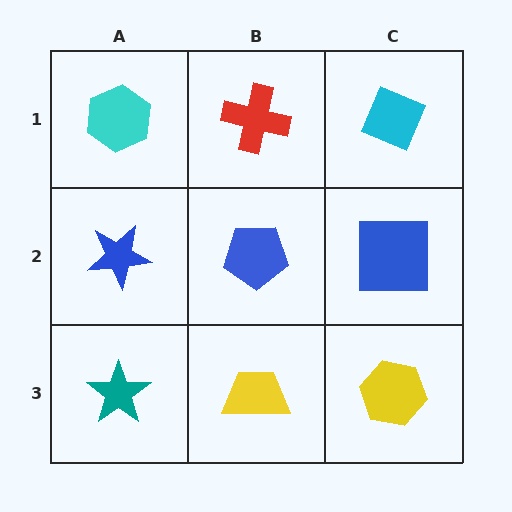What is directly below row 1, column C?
A blue square.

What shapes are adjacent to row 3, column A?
A blue star (row 2, column A), a yellow trapezoid (row 3, column B).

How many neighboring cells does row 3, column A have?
2.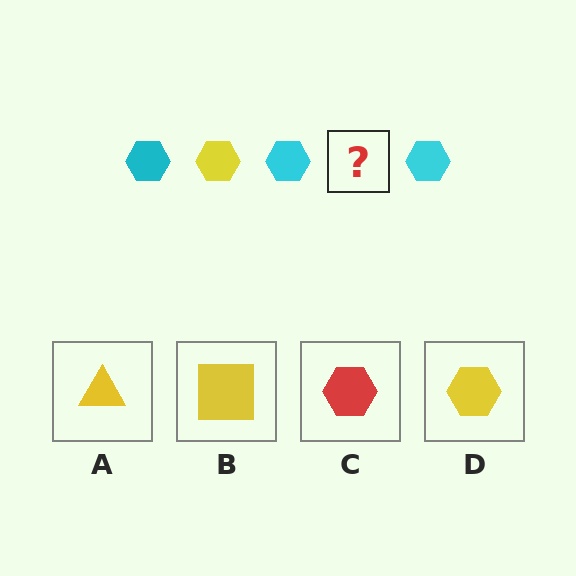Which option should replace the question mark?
Option D.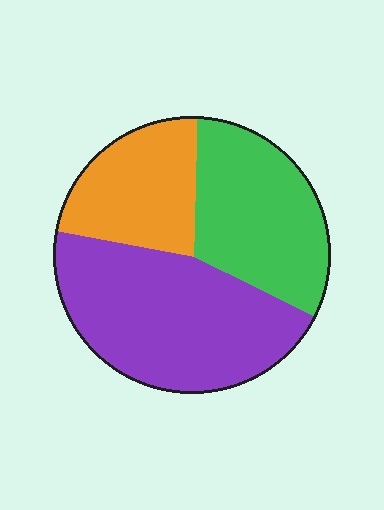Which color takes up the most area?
Purple, at roughly 45%.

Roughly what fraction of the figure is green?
Green takes up between a sixth and a third of the figure.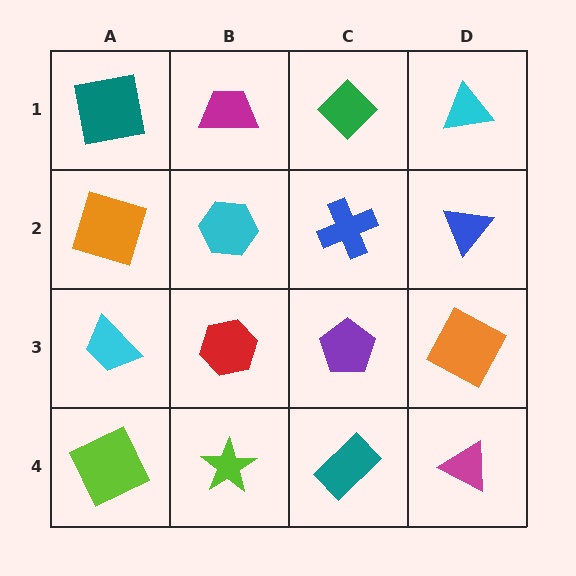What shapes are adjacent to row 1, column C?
A blue cross (row 2, column C), a magenta trapezoid (row 1, column B), a cyan triangle (row 1, column D).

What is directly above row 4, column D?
An orange square.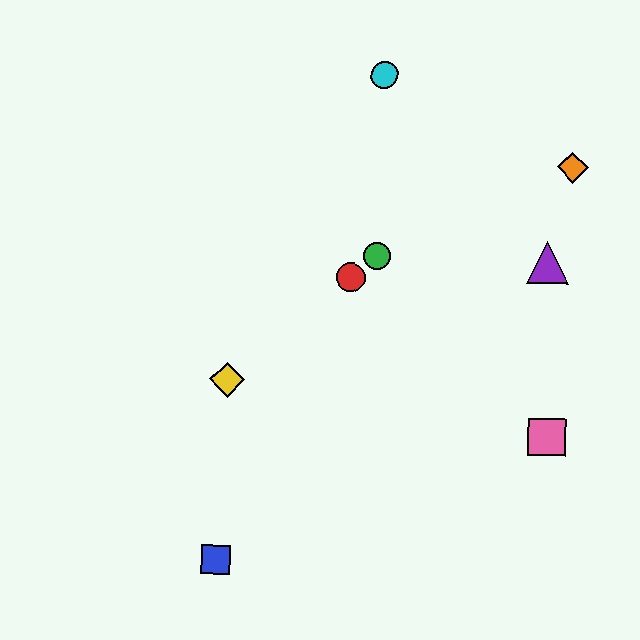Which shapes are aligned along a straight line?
The red circle, the green circle, the yellow diamond are aligned along a straight line.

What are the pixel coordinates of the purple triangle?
The purple triangle is at (548, 263).